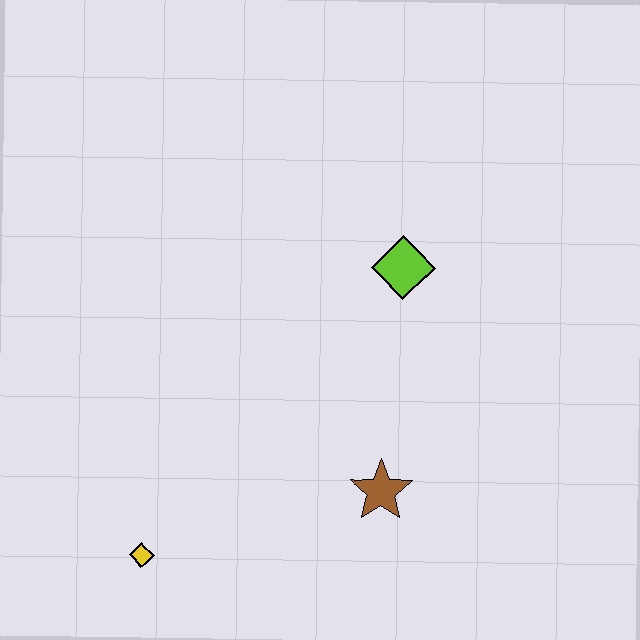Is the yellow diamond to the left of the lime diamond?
Yes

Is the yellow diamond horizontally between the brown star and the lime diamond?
No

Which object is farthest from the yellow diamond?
The lime diamond is farthest from the yellow diamond.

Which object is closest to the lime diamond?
The brown star is closest to the lime diamond.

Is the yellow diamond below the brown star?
Yes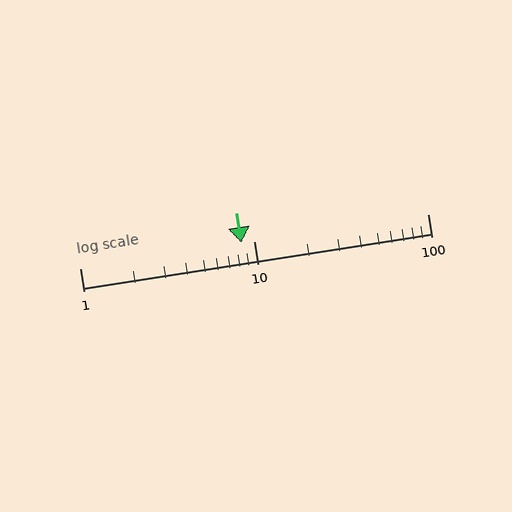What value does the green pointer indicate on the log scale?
The pointer indicates approximately 8.5.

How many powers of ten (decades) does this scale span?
The scale spans 2 decades, from 1 to 100.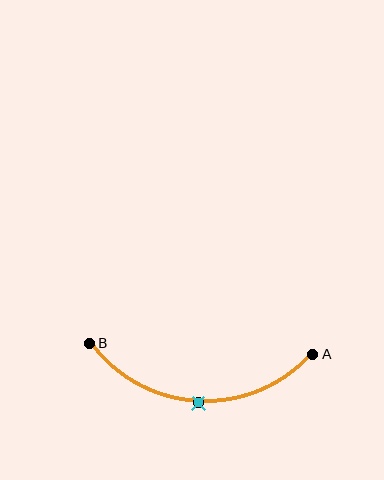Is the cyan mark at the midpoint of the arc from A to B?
Yes. The cyan mark lies on the arc at equal arc-length from both A and B — it is the arc midpoint.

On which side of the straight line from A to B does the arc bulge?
The arc bulges below the straight line connecting A and B.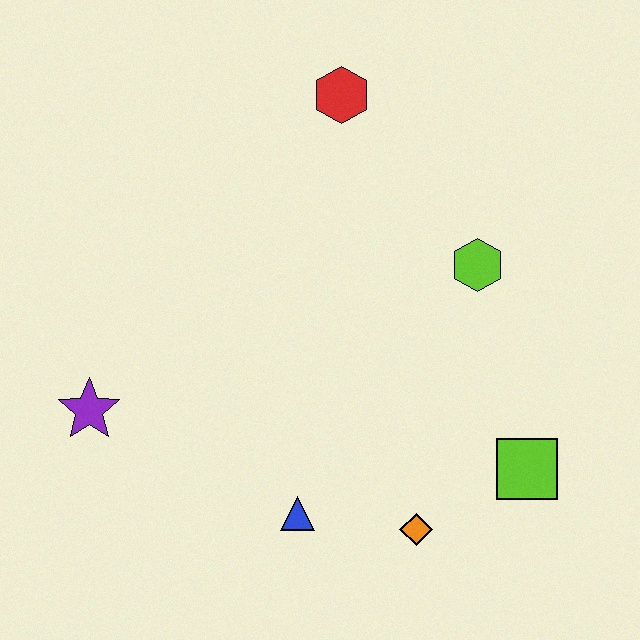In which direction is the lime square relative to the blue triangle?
The lime square is to the right of the blue triangle.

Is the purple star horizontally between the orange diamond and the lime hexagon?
No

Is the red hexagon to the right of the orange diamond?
No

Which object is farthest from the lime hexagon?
The purple star is farthest from the lime hexagon.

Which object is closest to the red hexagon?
The lime hexagon is closest to the red hexagon.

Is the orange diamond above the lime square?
No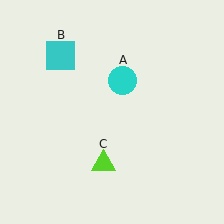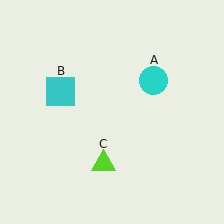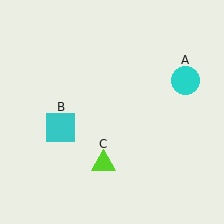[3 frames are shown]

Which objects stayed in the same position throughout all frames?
Lime triangle (object C) remained stationary.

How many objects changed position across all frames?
2 objects changed position: cyan circle (object A), cyan square (object B).